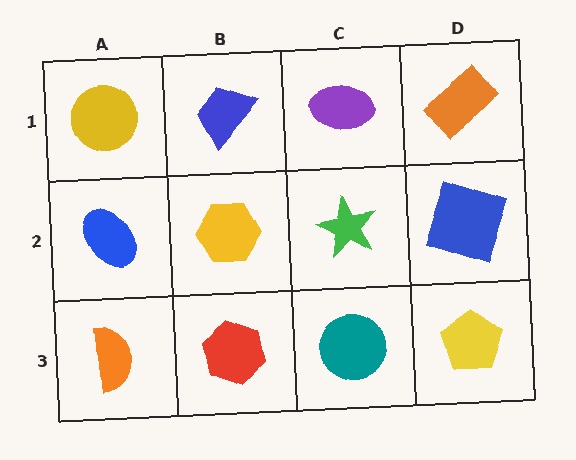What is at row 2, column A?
A blue ellipse.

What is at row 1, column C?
A purple ellipse.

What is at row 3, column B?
A red hexagon.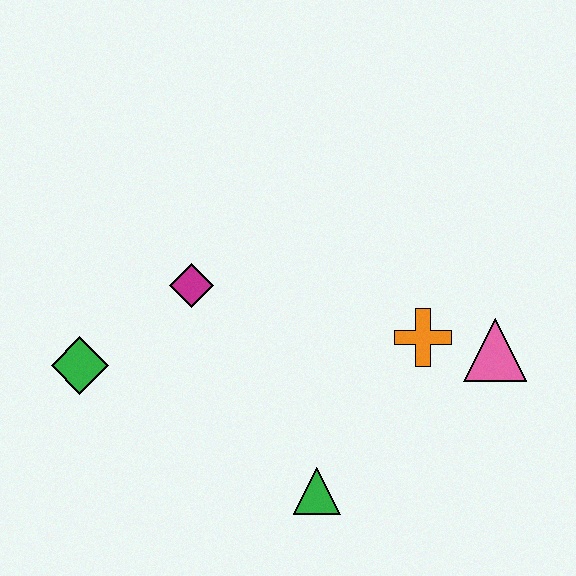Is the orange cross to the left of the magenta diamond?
No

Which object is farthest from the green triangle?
The green diamond is farthest from the green triangle.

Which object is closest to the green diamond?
The magenta diamond is closest to the green diamond.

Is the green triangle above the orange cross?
No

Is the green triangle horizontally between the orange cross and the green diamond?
Yes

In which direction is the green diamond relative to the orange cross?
The green diamond is to the left of the orange cross.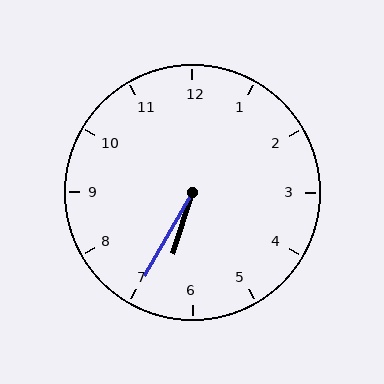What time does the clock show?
6:35.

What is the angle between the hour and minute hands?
Approximately 12 degrees.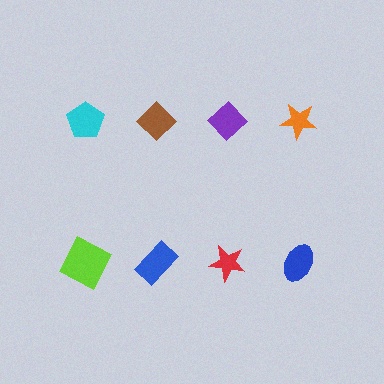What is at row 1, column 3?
A purple diamond.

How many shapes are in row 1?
4 shapes.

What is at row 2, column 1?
A lime square.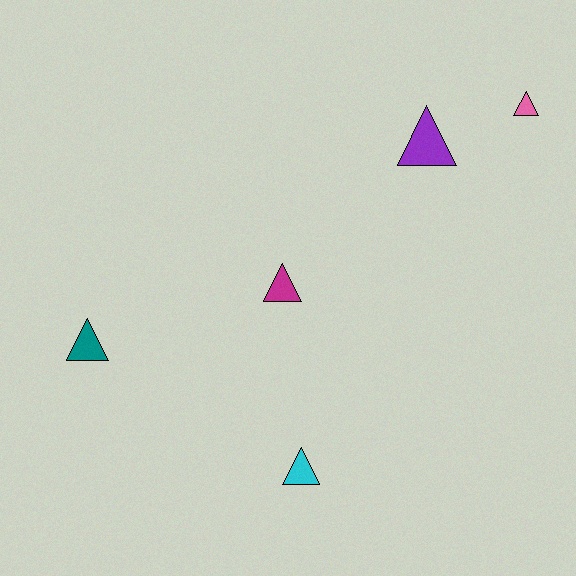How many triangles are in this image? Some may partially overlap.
There are 5 triangles.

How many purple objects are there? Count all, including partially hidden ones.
There is 1 purple object.